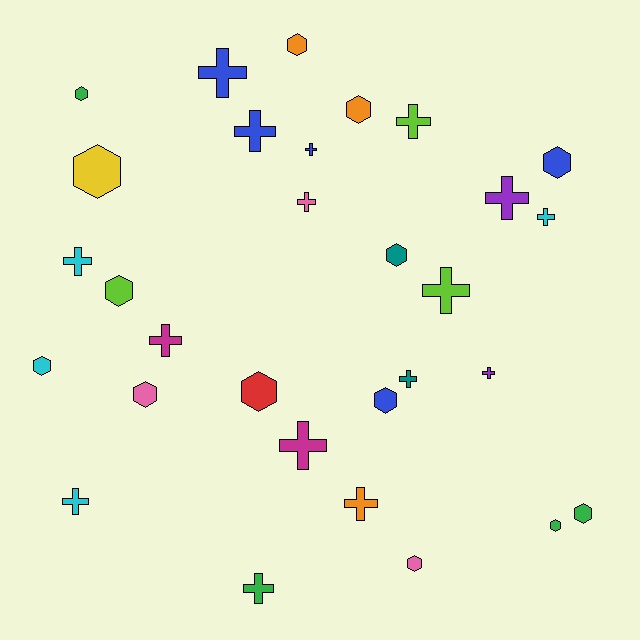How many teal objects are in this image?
There are 2 teal objects.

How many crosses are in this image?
There are 16 crosses.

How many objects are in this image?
There are 30 objects.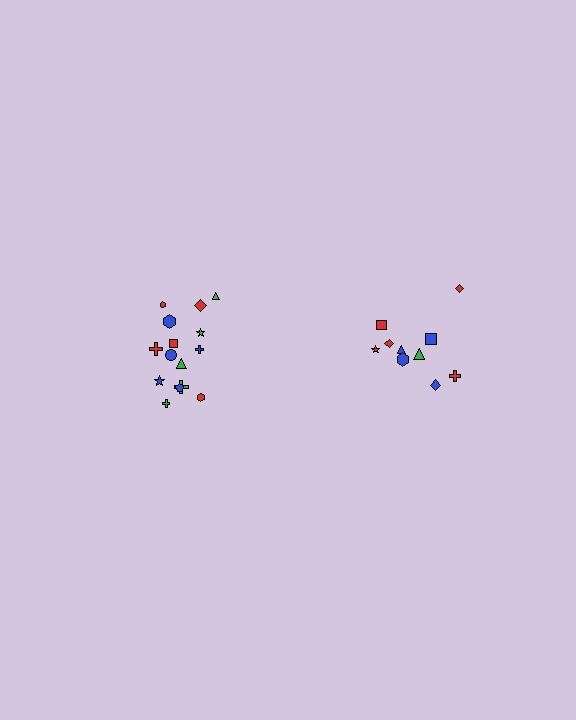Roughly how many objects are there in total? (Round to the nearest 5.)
Roughly 25 objects in total.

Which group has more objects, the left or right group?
The left group.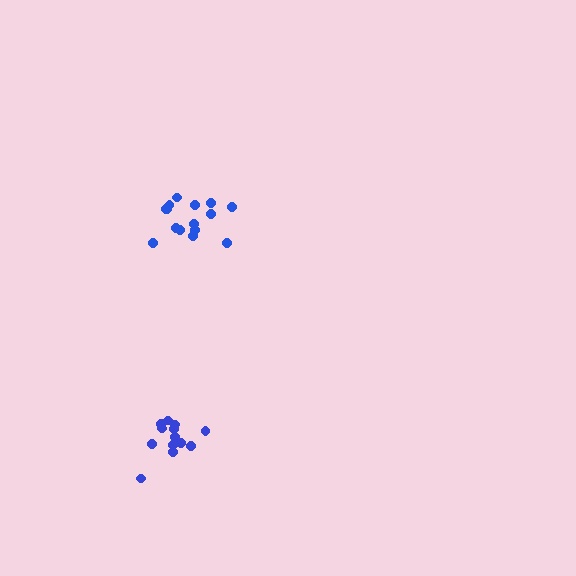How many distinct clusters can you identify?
There are 2 distinct clusters.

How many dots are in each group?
Group 1: 13 dots, Group 2: 15 dots (28 total).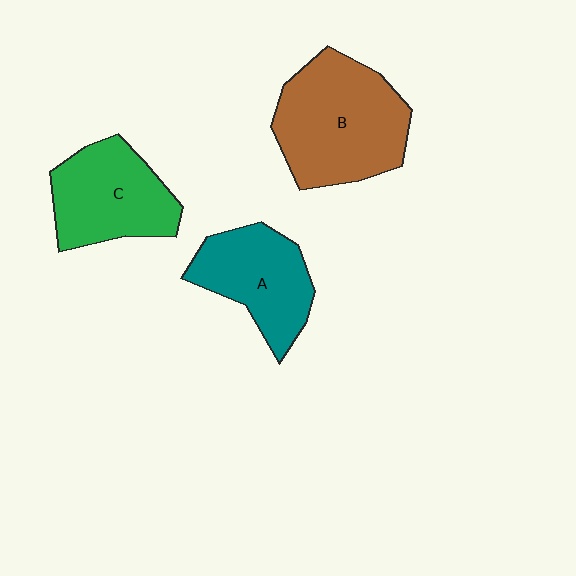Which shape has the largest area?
Shape B (brown).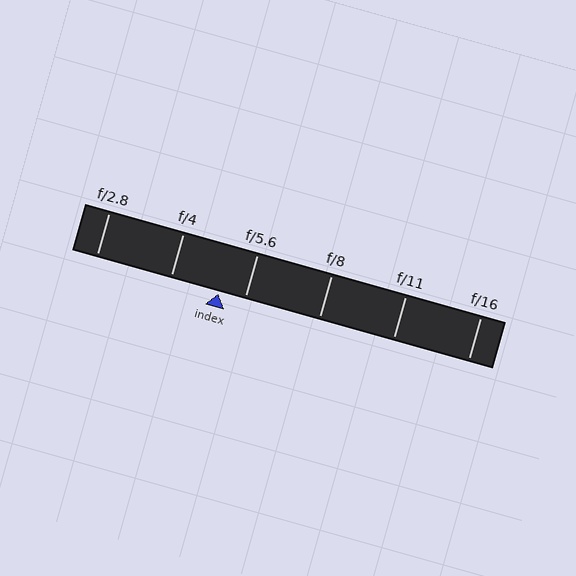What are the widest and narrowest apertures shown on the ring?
The widest aperture shown is f/2.8 and the narrowest is f/16.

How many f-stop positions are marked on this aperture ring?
There are 6 f-stop positions marked.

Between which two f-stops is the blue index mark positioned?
The index mark is between f/4 and f/5.6.